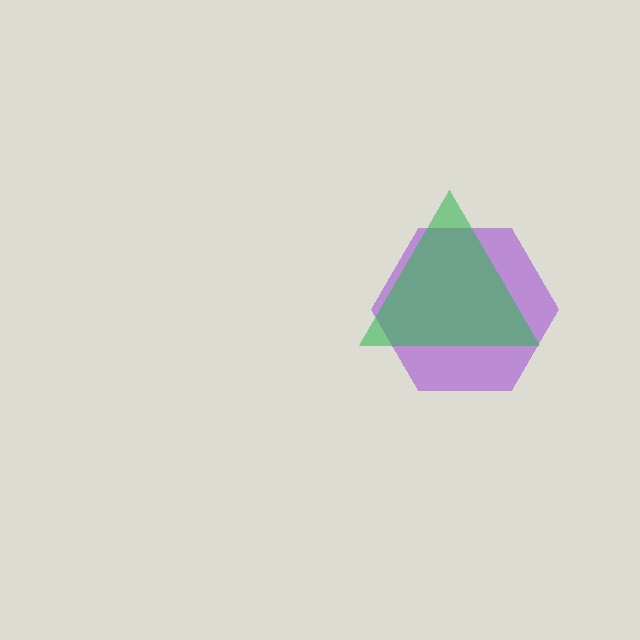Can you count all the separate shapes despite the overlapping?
Yes, there are 2 separate shapes.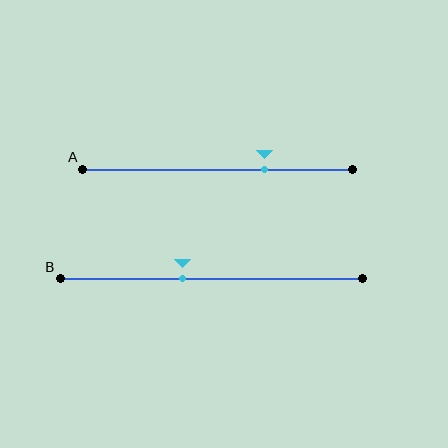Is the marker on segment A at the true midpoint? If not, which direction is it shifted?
No, the marker on segment A is shifted to the right by about 18% of the segment length.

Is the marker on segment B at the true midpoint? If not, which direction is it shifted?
No, the marker on segment B is shifted to the left by about 9% of the segment length.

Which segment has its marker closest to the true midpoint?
Segment B has its marker closest to the true midpoint.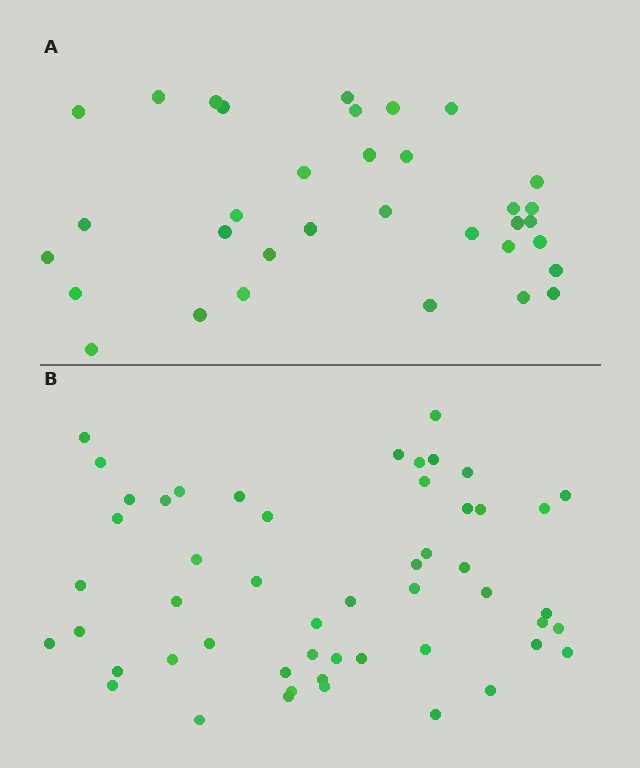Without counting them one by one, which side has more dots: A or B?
Region B (the bottom region) has more dots.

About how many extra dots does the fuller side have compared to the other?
Region B has approximately 20 more dots than region A.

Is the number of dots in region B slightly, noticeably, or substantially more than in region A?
Region B has substantially more. The ratio is roughly 1.5 to 1.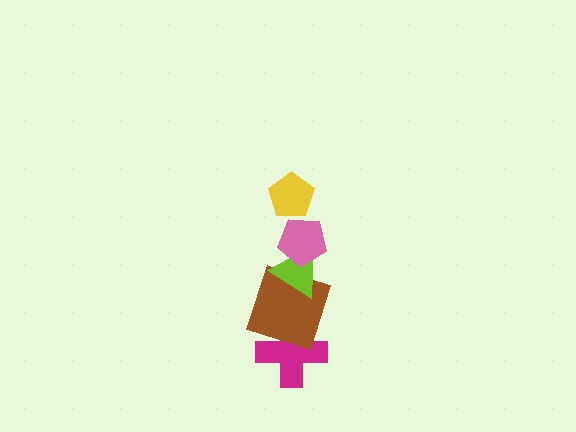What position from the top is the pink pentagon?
The pink pentagon is 2nd from the top.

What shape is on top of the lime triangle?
The pink pentagon is on top of the lime triangle.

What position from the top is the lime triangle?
The lime triangle is 3rd from the top.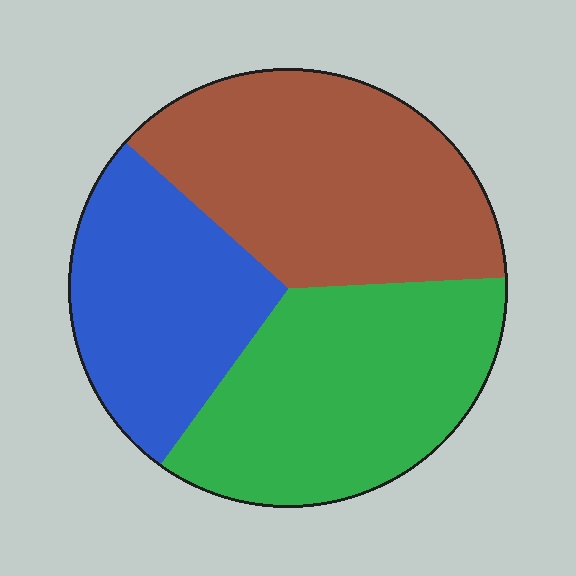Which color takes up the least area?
Blue, at roughly 25%.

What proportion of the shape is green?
Green covers about 35% of the shape.